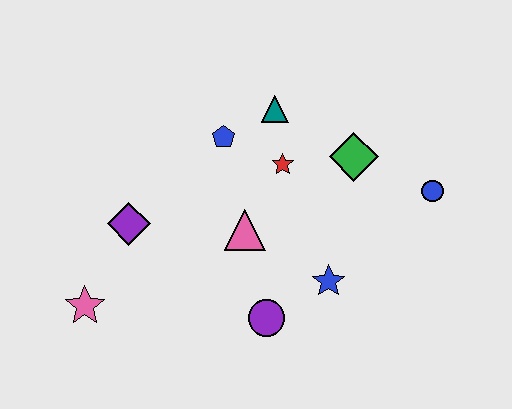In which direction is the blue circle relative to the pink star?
The blue circle is to the right of the pink star.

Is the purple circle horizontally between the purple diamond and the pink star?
No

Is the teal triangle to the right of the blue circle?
No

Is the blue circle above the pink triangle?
Yes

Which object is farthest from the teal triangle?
The pink star is farthest from the teal triangle.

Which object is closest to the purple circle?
The blue star is closest to the purple circle.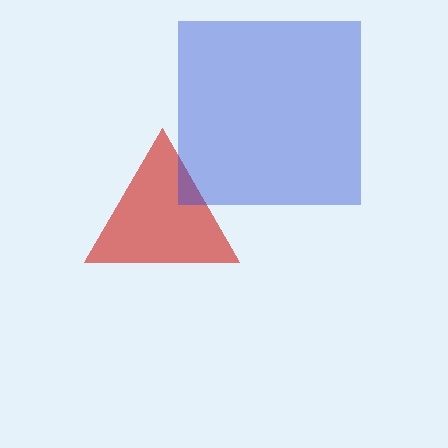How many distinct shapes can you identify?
There are 2 distinct shapes: a red triangle, a blue square.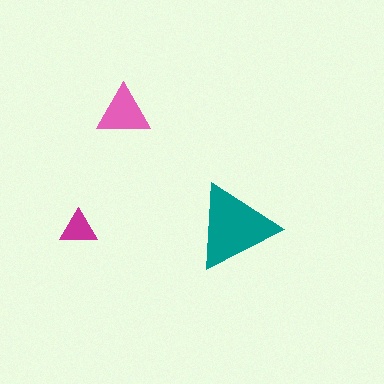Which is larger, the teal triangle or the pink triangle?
The teal one.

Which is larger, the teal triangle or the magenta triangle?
The teal one.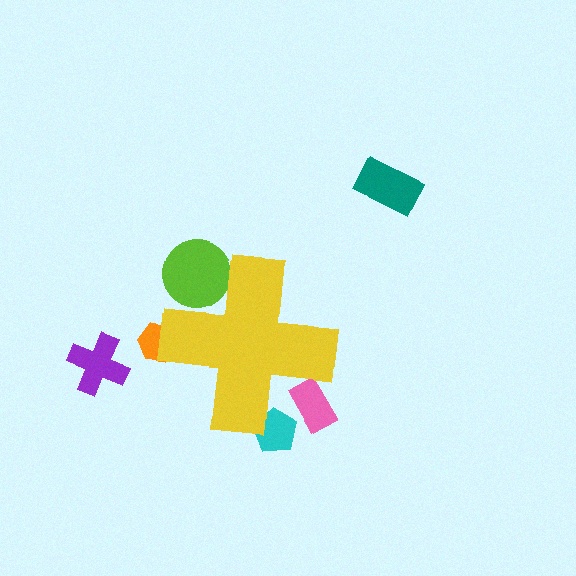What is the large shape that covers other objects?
A yellow cross.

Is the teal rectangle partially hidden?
No, the teal rectangle is fully visible.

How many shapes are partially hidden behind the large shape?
4 shapes are partially hidden.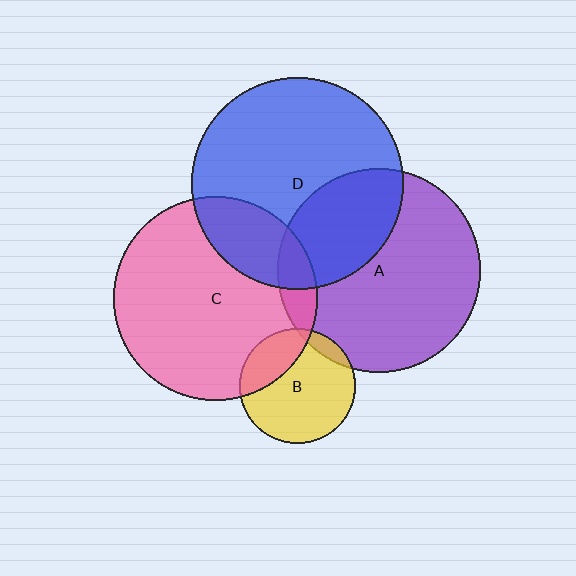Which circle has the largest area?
Circle D (blue).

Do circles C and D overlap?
Yes.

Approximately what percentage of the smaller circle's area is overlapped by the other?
Approximately 20%.